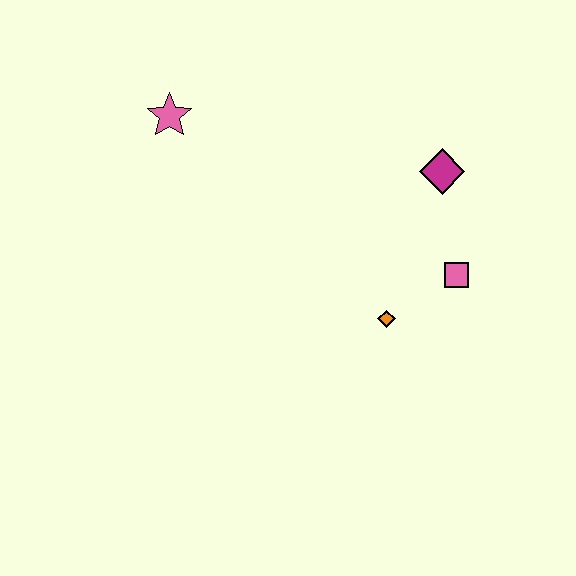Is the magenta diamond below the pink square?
No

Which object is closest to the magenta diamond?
The pink square is closest to the magenta diamond.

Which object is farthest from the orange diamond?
The pink star is farthest from the orange diamond.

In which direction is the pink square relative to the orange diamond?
The pink square is to the right of the orange diamond.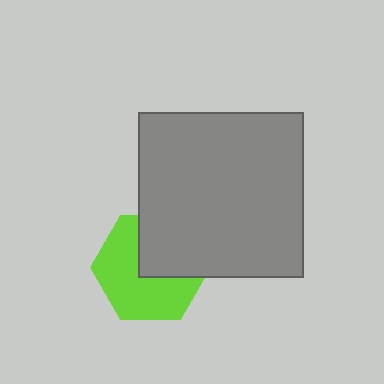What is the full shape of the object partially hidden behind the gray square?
The partially hidden object is a lime hexagon.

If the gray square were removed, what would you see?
You would see the complete lime hexagon.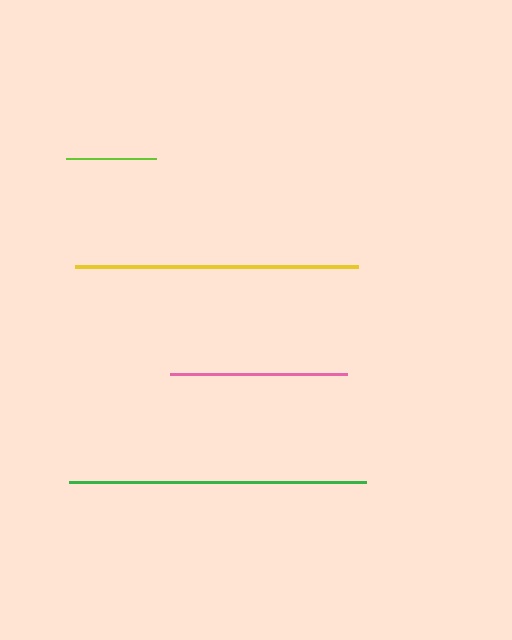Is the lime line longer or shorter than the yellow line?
The yellow line is longer than the lime line.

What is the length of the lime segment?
The lime segment is approximately 90 pixels long.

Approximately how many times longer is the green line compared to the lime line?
The green line is approximately 3.3 times the length of the lime line.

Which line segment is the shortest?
The lime line is the shortest at approximately 90 pixels.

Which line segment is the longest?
The green line is the longest at approximately 298 pixels.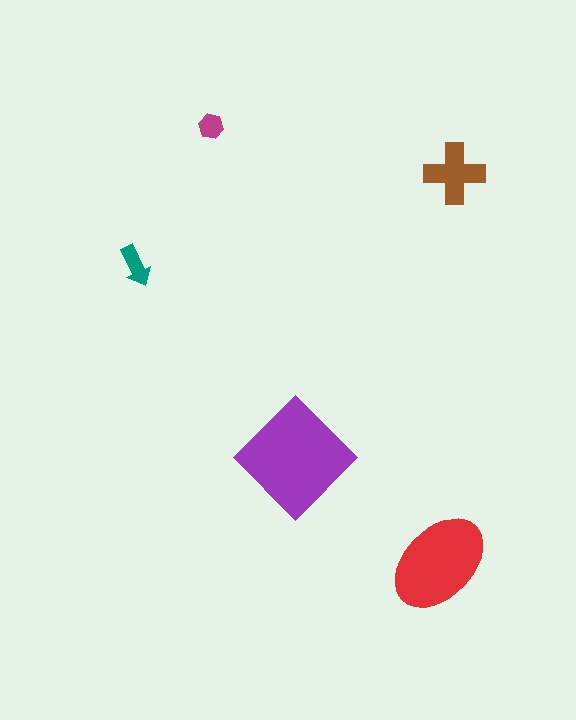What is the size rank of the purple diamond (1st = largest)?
1st.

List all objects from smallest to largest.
The magenta hexagon, the teal arrow, the brown cross, the red ellipse, the purple diamond.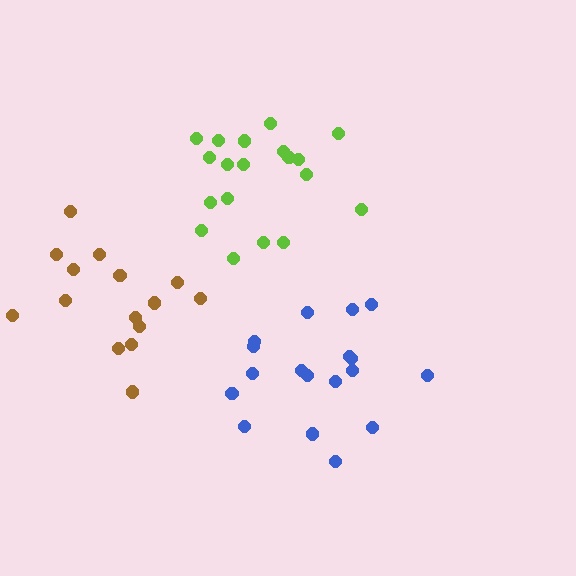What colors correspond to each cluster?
The clusters are colored: blue, brown, lime.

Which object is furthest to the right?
The blue cluster is rightmost.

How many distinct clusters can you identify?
There are 3 distinct clusters.